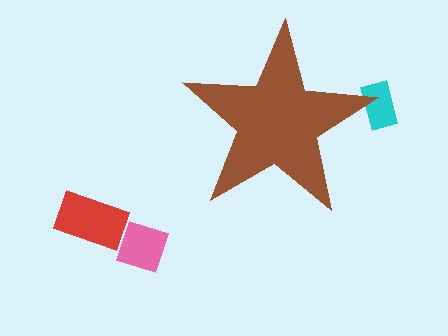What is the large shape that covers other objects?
A brown star.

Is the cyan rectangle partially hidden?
Yes, the cyan rectangle is partially hidden behind the brown star.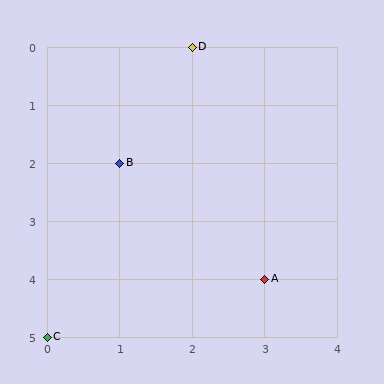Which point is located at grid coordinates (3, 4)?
Point A is at (3, 4).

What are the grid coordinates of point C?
Point C is at grid coordinates (0, 5).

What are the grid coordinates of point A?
Point A is at grid coordinates (3, 4).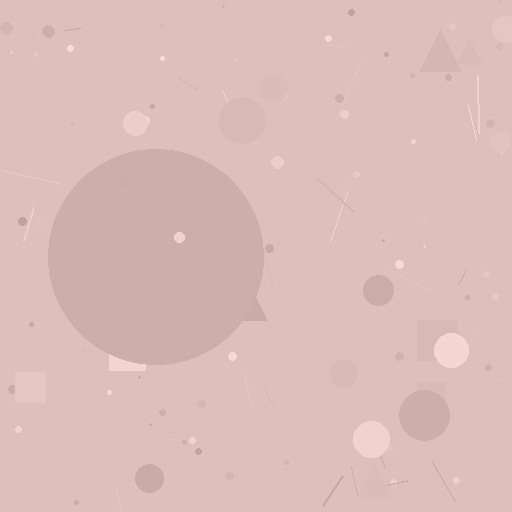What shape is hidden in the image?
A circle is hidden in the image.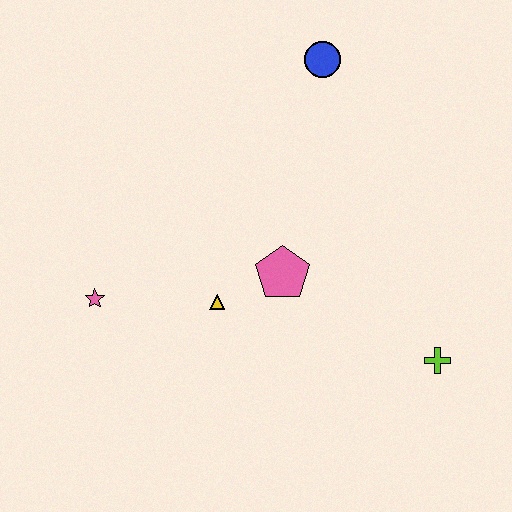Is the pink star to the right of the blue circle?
No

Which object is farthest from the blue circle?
The pink star is farthest from the blue circle.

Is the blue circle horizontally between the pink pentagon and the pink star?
No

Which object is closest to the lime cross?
The pink pentagon is closest to the lime cross.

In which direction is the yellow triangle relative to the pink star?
The yellow triangle is to the right of the pink star.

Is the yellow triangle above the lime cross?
Yes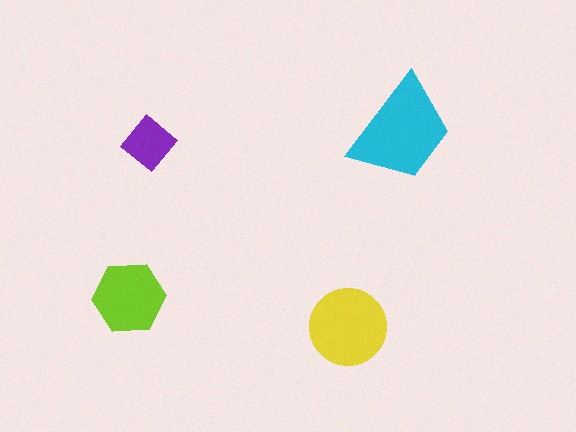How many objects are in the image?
There are 4 objects in the image.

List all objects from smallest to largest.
The purple diamond, the lime hexagon, the yellow circle, the cyan trapezoid.